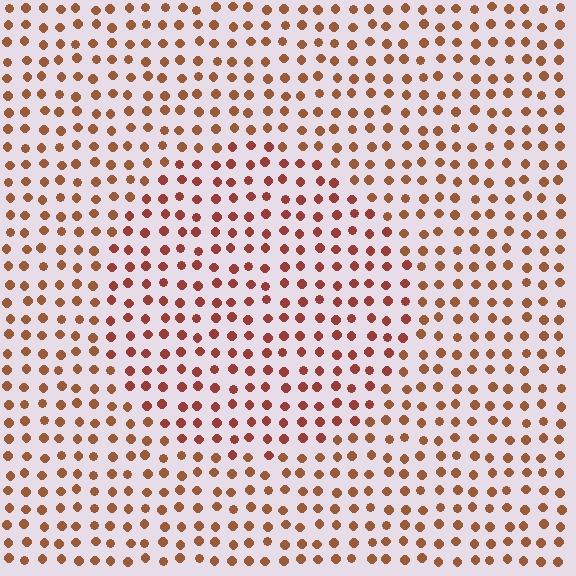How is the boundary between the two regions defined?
The boundary is defined purely by a slight shift in hue (about 18 degrees). Spacing, size, and orientation are identical on both sides.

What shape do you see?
I see a circle.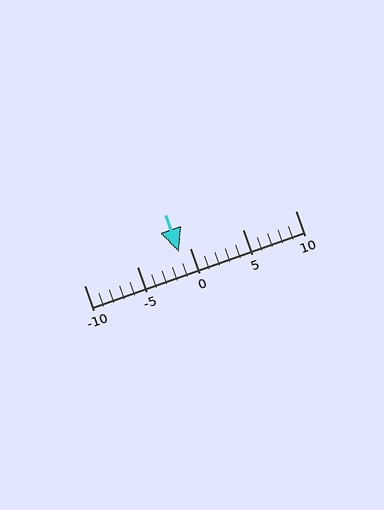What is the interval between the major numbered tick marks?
The major tick marks are spaced 5 units apart.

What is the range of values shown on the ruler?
The ruler shows values from -10 to 10.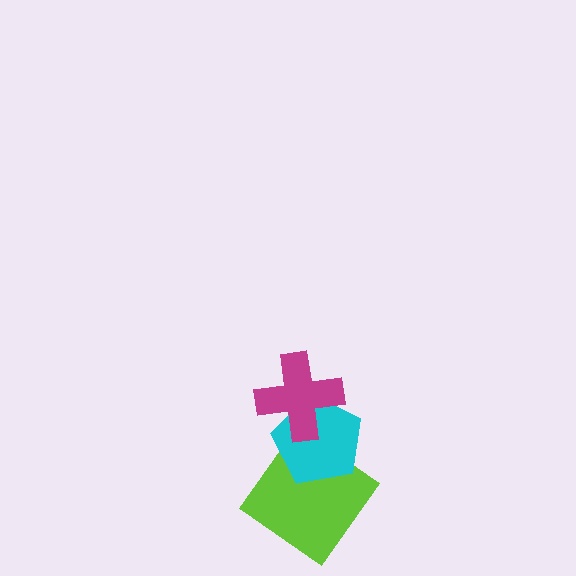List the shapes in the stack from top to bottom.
From top to bottom: the magenta cross, the cyan pentagon, the lime diamond.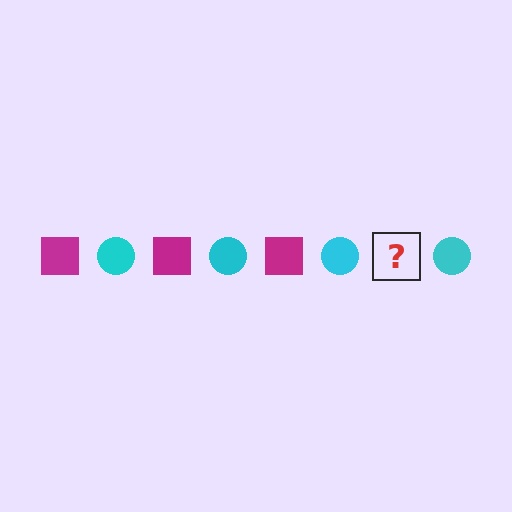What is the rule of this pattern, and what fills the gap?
The rule is that the pattern alternates between magenta square and cyan circle. The gap should be filled with a magenta square.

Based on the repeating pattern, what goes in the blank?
The blank should be a magenta square.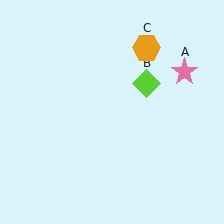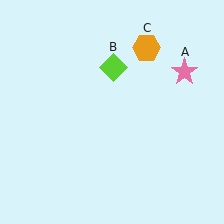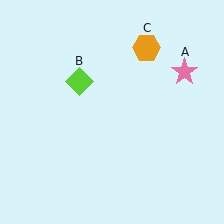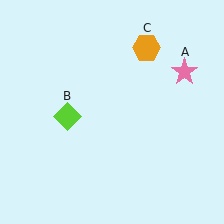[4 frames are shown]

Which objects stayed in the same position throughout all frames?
Pink star (object A) and orange hexagon (object C) remained stationary.